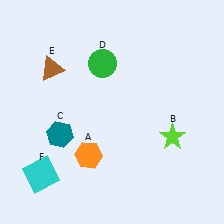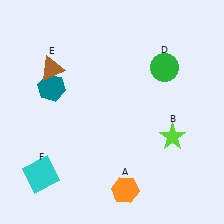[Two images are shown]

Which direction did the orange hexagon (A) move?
The orange hexagon (A) moved right.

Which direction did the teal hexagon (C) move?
The teal hexagon (C) moved up.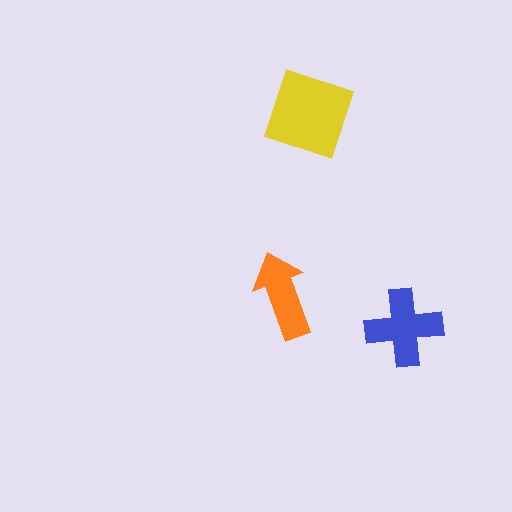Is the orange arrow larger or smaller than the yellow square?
Smaller.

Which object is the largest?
The yellow square.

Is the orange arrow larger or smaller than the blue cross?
Smaller.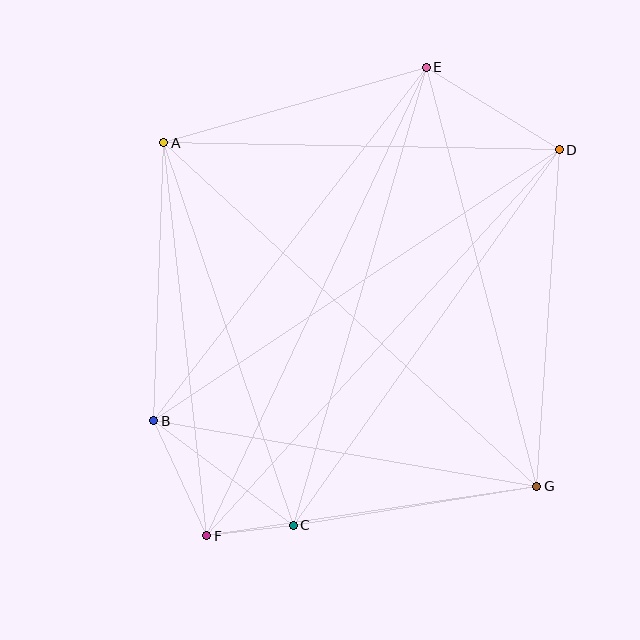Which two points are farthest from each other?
Points D and F are farthest from each other.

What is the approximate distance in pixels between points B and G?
The distance between B and G is approximately 389 pixels.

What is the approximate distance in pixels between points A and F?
The distance between A and F is approximately 395 pixels.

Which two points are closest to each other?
Points C and F are closest to each other.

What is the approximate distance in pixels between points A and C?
The distance between A and C is approximately 403 pixels.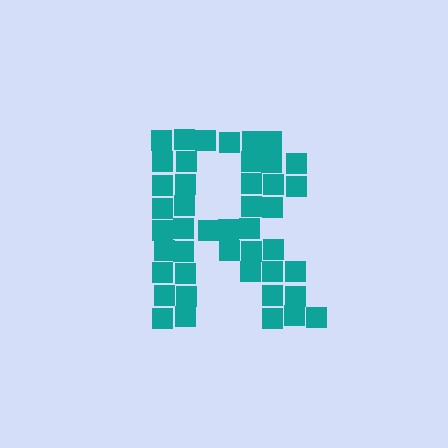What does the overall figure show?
The overall figure shows the letter R.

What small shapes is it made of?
It is made of small squares.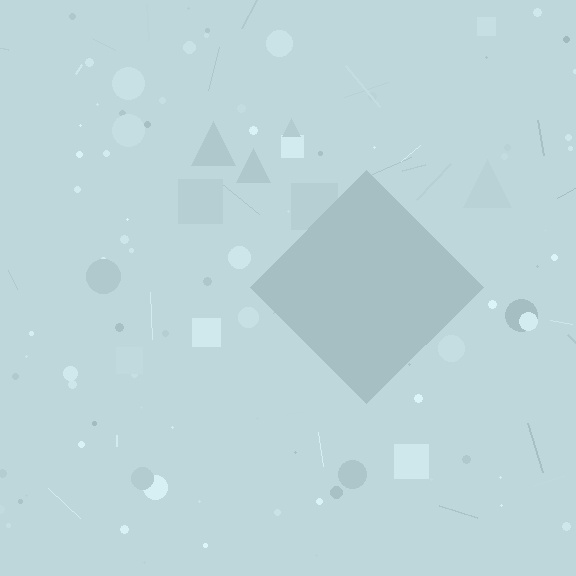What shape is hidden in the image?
A diamond is hidden in the image.